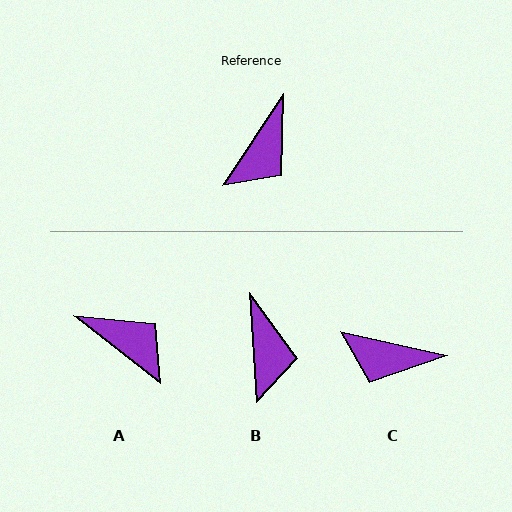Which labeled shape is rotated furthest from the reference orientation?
A, about 86 degrees away.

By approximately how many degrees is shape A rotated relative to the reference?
Approximately 86 degrees counter-clockwise.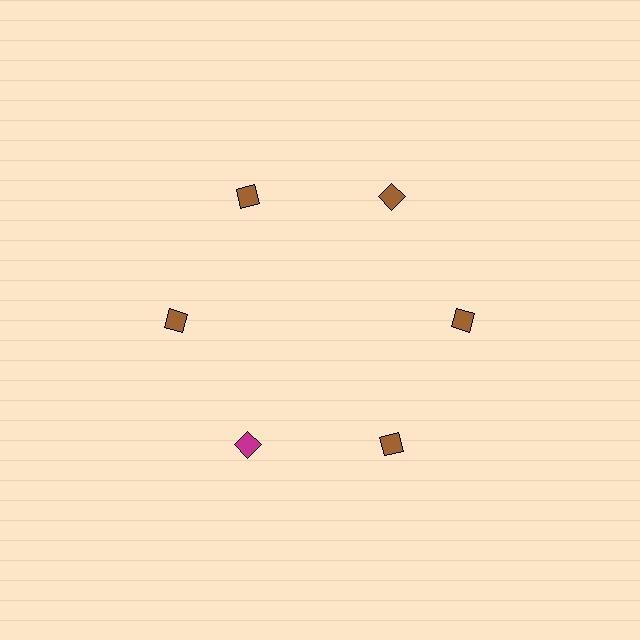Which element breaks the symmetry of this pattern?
The magenta diamond at roughly the 7 o'clock position breaks the symmetry. All other shapes are brown diamonds.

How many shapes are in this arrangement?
There are 6 shapes arranged in a ring pattern.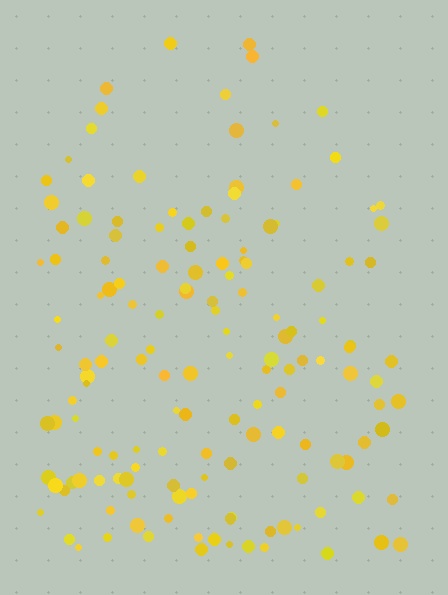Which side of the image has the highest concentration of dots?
The bottom.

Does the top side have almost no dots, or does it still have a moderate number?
Still a moderate number, just noticeably fewer than the bottom.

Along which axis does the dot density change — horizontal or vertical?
Vertical.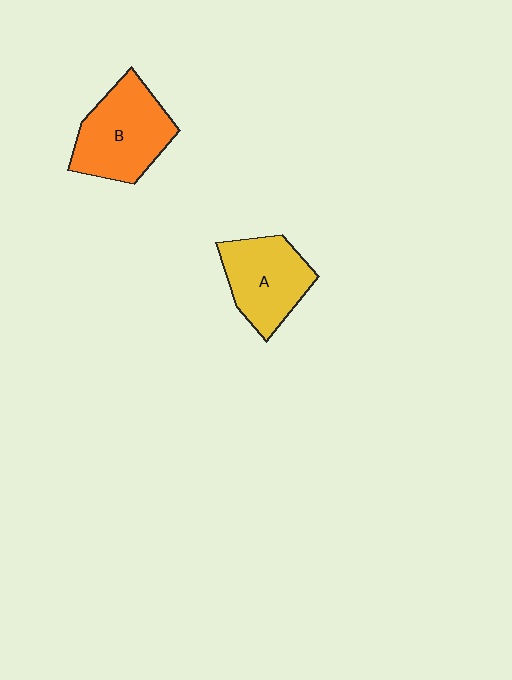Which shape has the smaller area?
Shape A (yellow).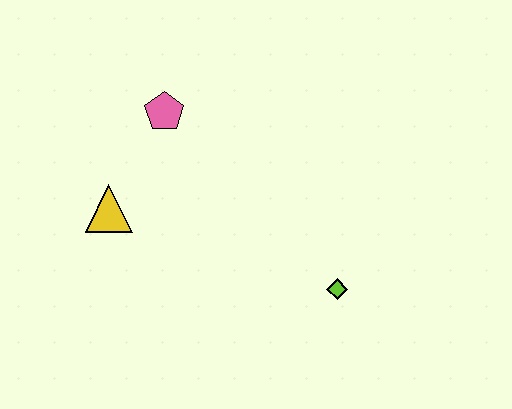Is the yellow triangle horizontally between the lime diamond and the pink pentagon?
No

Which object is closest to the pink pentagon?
The yellow triangle is closest to the pink pentagon.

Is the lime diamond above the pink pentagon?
No